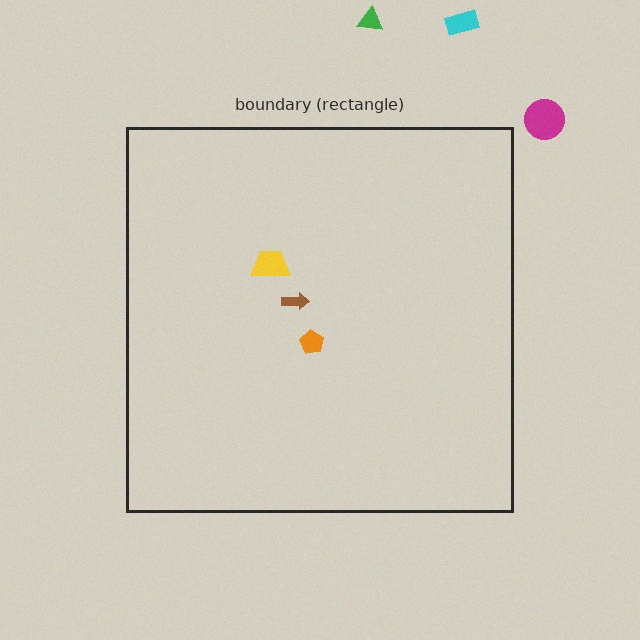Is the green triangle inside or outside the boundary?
Outside.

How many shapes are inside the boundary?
3 inside, 3 outside.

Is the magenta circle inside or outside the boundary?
Outside.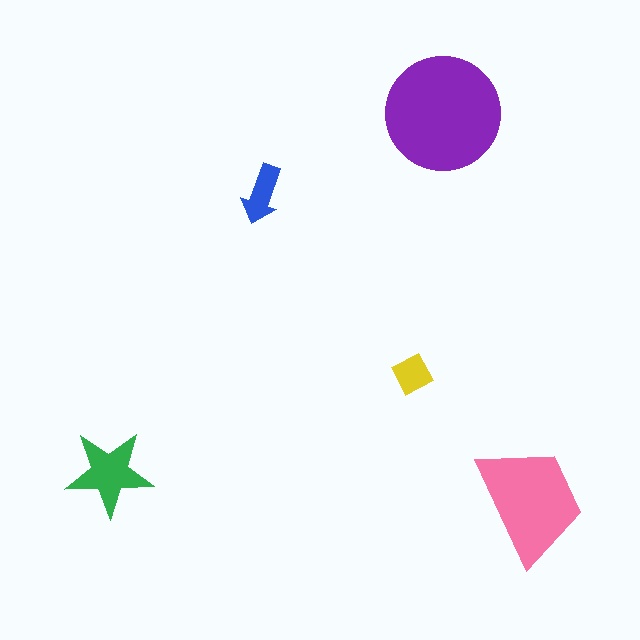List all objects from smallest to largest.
The yellow square, the blue arrow, the green star, the pink trapezoid, the purple circle.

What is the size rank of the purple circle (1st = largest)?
1st.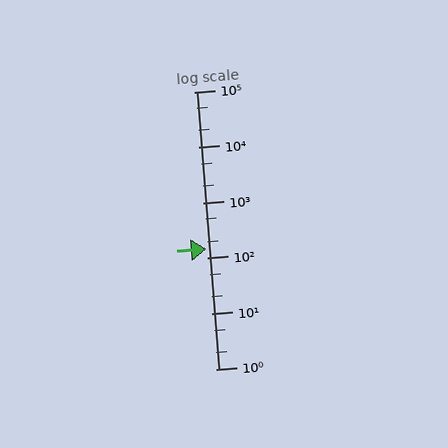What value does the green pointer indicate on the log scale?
The pointer indicates approximately 150.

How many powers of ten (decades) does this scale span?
The scale spans 5 decades, from 1 to 100000.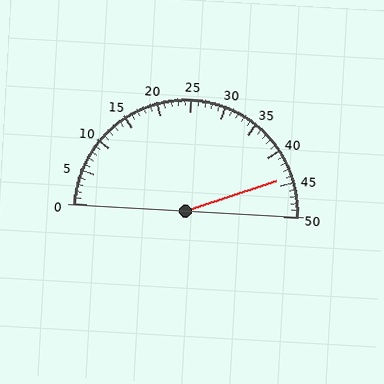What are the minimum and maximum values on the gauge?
The gauge ranges from 0 to 50.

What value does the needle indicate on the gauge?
The needle indicates approximately 44.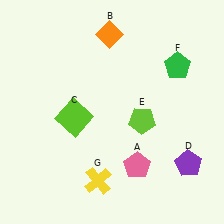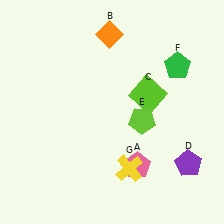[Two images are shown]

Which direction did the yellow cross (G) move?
The yellow cross (G) moved right.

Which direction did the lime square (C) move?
The lime square (C) moved right.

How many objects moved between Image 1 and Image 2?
2 objects moved between the two images.